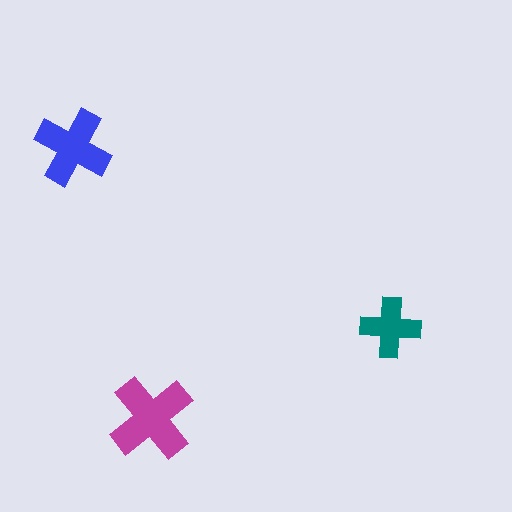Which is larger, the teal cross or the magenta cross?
The magenta one.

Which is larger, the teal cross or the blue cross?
The blue one.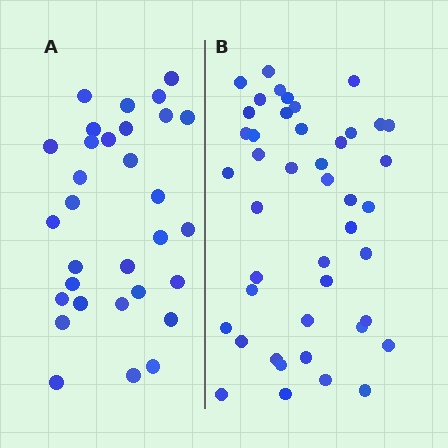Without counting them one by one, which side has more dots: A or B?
Region B (the right region) has more dots.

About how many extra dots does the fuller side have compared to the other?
Region B has approximately 15 more dots than region A.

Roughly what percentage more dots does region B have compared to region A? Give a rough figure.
About 40% more.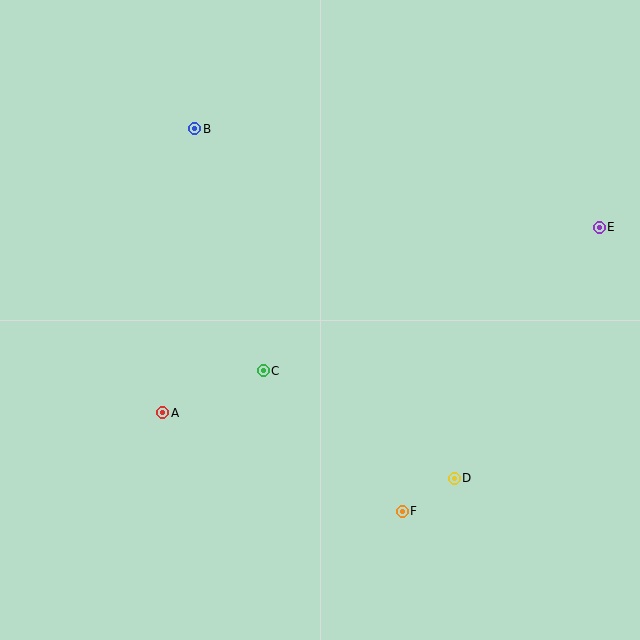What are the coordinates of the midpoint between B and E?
The midpoint between B and E is at (397, 178).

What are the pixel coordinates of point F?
Point F is at (402, 511).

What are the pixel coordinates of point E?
Point E is at (599, 227).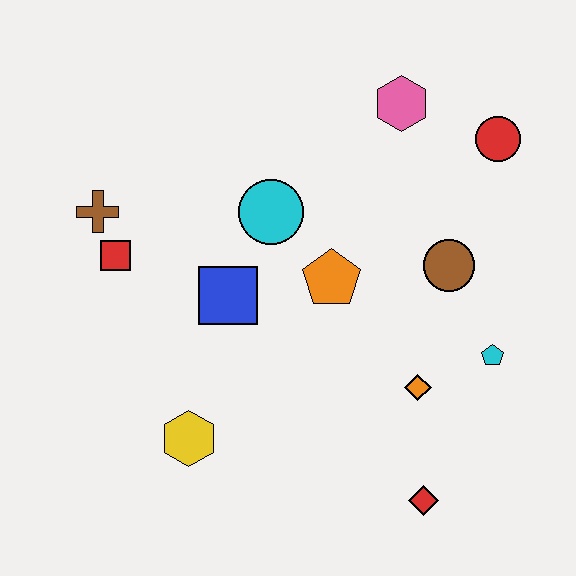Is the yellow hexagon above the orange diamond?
No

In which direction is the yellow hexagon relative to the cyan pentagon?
The yellow hexagon is to the left of the cyan pentagon.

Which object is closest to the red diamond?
The orange diamond is closest to the red diamond.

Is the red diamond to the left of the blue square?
No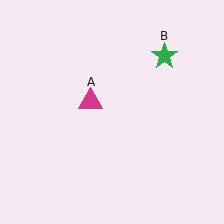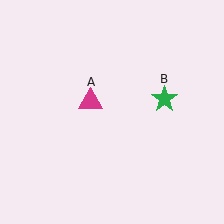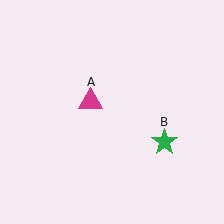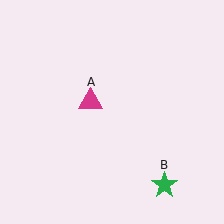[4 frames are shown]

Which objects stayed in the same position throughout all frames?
Magenta triangle (object A) remained stationary.